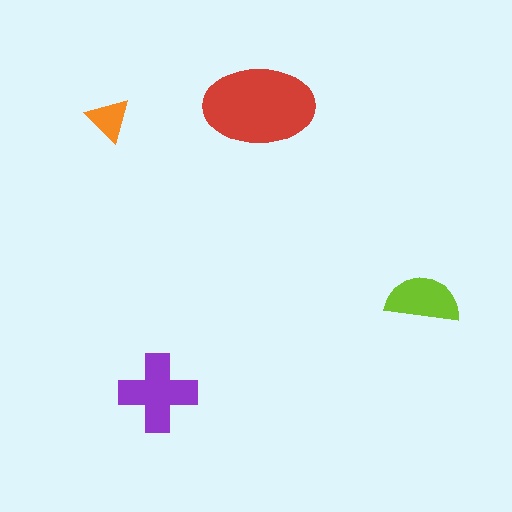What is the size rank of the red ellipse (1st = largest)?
1st.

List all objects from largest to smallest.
The red ellipse, the purple cross, the lime semicircle, the orange triangle.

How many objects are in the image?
There are 4 objects in the image.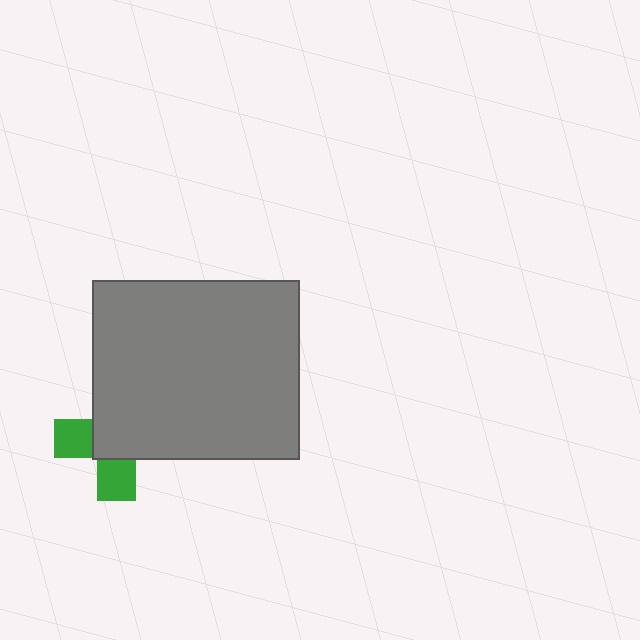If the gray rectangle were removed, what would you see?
You would see the complete green cross.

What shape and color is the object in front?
The object in front is a gray rectangle.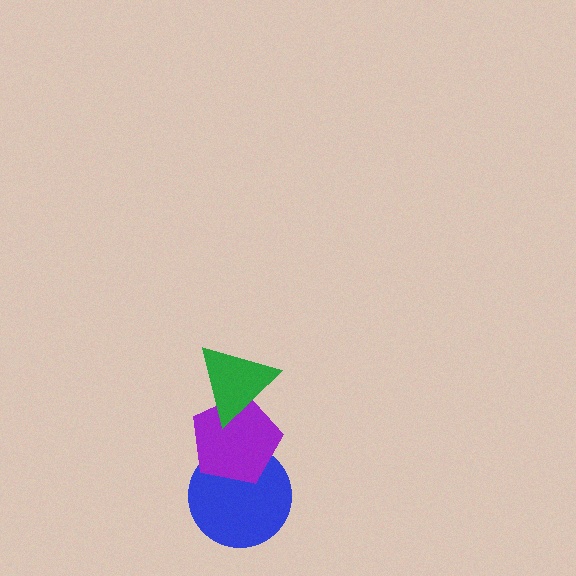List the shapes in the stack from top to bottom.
From top to bottom: the green triangle, the purple pentagon, the blue circle.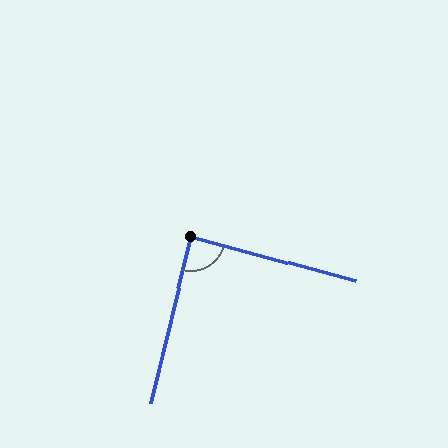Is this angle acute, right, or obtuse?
It is approximately a right angle.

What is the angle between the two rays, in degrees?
Approximately 89 degrees.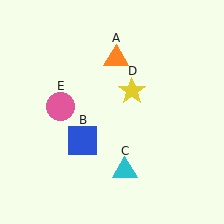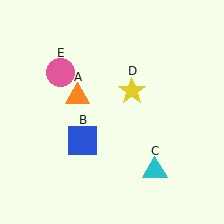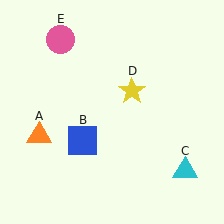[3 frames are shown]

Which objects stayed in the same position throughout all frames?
Blue square (object B) and yellow star (object D) remained stationary.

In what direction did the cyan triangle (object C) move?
The cyan triangle (object C) moved right.